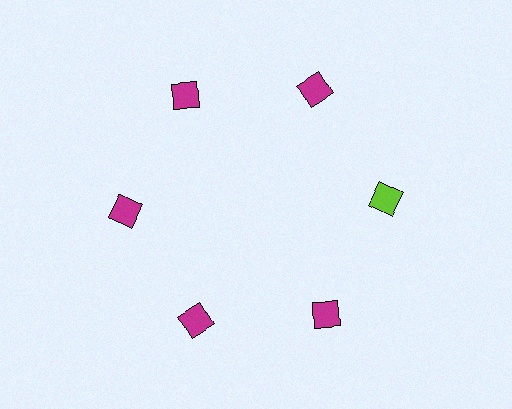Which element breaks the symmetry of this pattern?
The lime square at roughly the 3 o'clock position breaks the symmetry. All other shapes are magenta squares.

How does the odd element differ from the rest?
It has a different color: lime instead of magenta.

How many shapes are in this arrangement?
There are 6 shapes arranged in a ring pattern.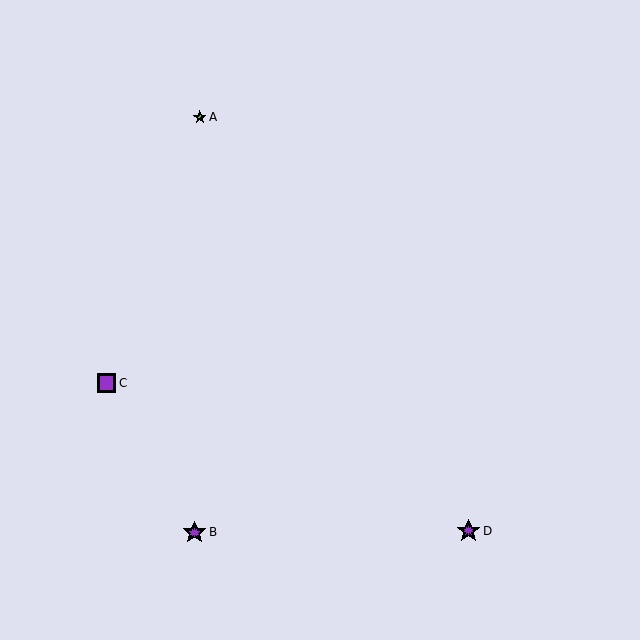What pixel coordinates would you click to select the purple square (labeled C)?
Click at (107, 383) to select the purple square C.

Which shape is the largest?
The purple star (labeled D) is the largest.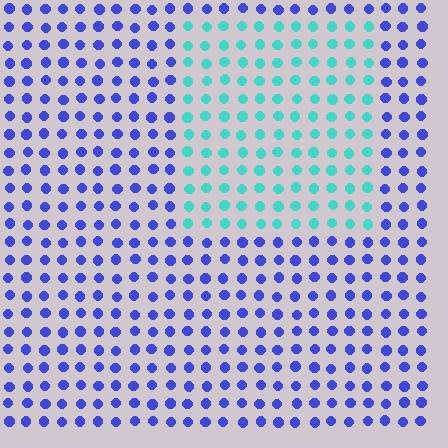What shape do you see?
I see a rectangle.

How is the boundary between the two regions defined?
The boundary is defined purely by a slight shift in hue (about 64 degrees). Spacing, size, and orientation are identical on both sides.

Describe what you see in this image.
The image is filled with small blue elements in a uniform arrangement. A rectangle-shaped region is visible where the elements are tinted to a slightly different hue, forming a subtle color boundary.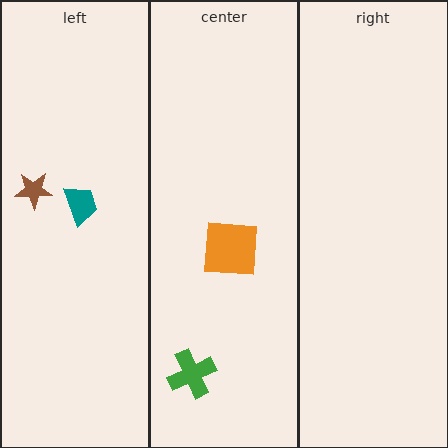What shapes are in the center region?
The orange square, the green cross.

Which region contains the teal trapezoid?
The left region.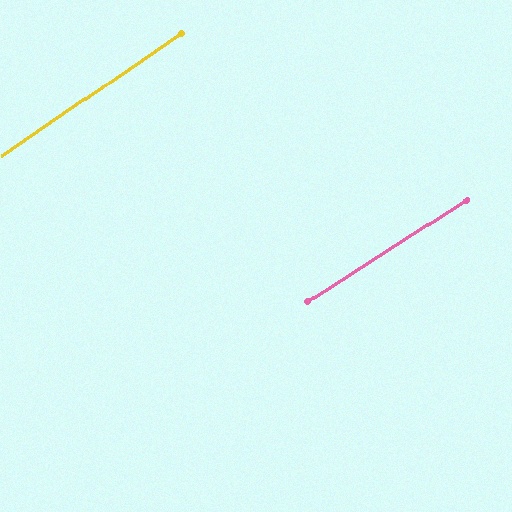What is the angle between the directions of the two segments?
Approximately 2 degrees.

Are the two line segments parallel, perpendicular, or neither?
Parallel — their directions differ by only 1.7°.